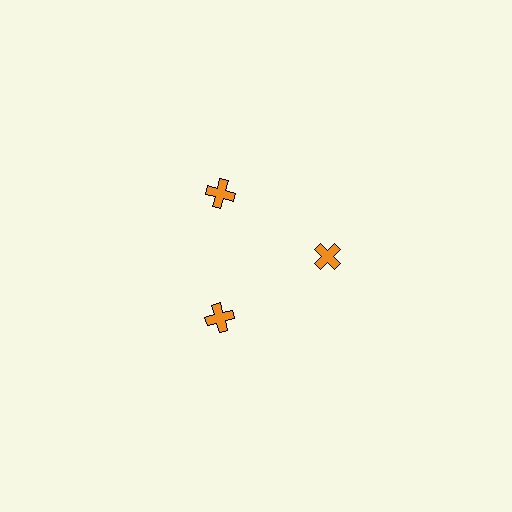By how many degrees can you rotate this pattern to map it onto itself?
The pattern maps onto itself every 120 degrees of rotation.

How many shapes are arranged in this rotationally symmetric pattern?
There are 3 shapes, arranged in 3 groups of 1.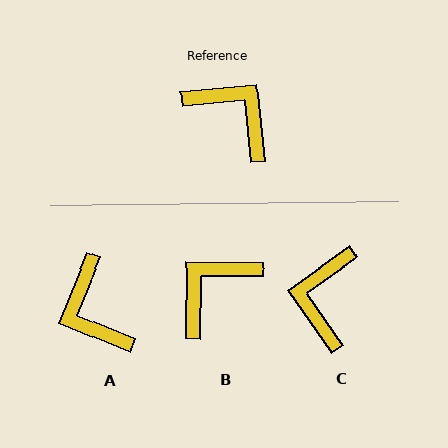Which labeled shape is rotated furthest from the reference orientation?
A, about 152 degrees away.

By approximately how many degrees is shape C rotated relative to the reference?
Approximately 119 degrees counter-clockwise.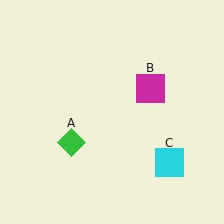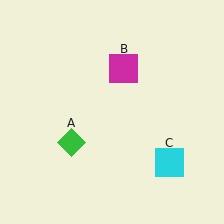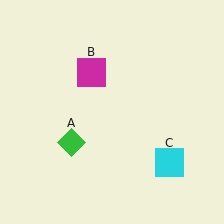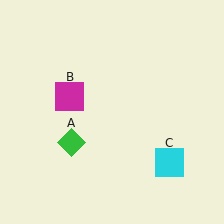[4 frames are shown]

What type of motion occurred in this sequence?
The magenta square (object B) rotated counterclockwise around the center of the scene.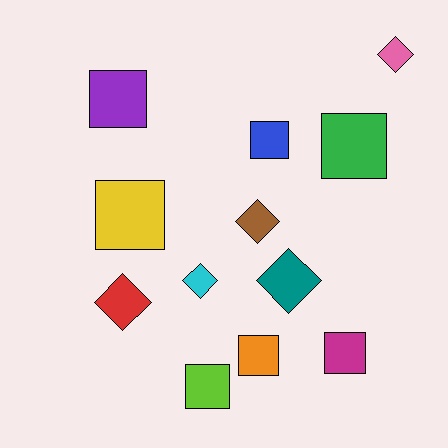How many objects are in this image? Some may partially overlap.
There are 12 objects.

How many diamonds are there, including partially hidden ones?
There are 5 diamonds.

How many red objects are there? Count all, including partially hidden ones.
There is 1 red object.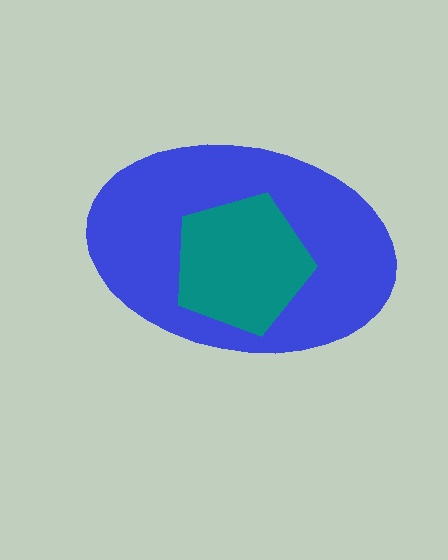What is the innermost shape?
The teal pentagon.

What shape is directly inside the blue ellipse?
The teal pentagon.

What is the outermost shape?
The blue ellipse.